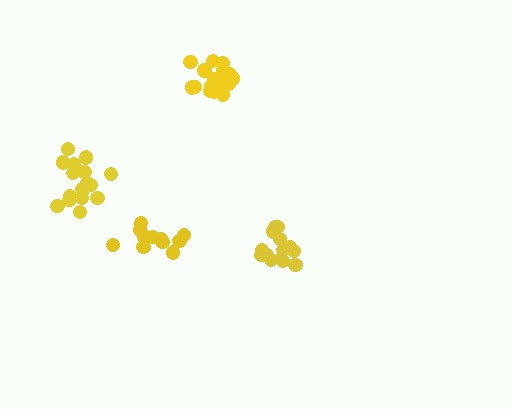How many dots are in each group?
Group 1: 18 dots, Group 2: 15 dots, Group 3: 18 dots, Group 4: 13 dots (64 total).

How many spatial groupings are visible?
There are 4 spatial groupings.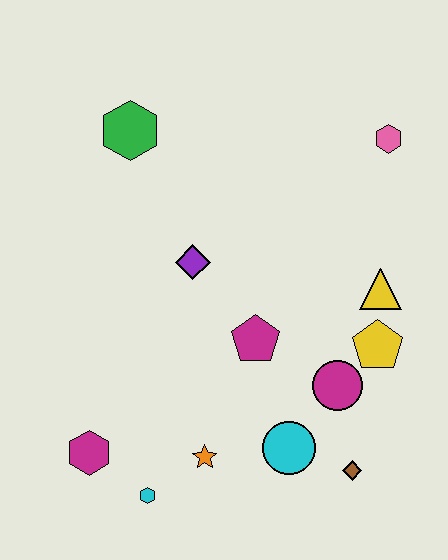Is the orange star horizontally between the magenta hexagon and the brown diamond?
Yes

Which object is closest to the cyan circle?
The brown diamond is closest to the cyan circle.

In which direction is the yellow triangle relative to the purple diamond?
The yellow triangle is to the right of the purple diamond.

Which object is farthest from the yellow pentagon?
The green hexagon is farthest from the yellow pentagon.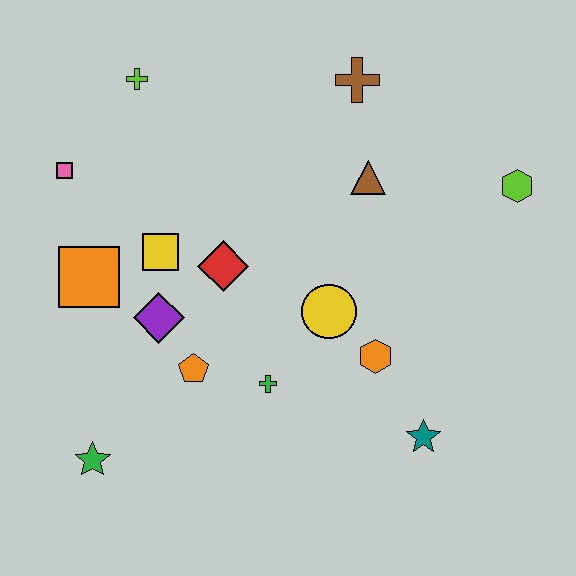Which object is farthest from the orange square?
The lime hexagon is farthest from the orange square.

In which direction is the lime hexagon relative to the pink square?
The lime hexagon is to the right of the pink square.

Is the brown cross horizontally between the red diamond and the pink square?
No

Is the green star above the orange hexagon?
No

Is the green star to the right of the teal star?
No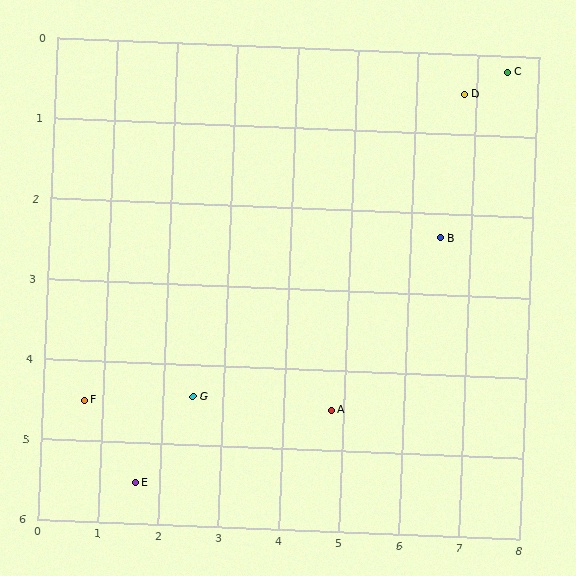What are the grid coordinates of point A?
Point A is at approximately (4.8, 4.5).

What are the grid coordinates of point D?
Point D is at approximately (6.8, 0.5).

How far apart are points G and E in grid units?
Points G and E are about 1.4 grid units apart.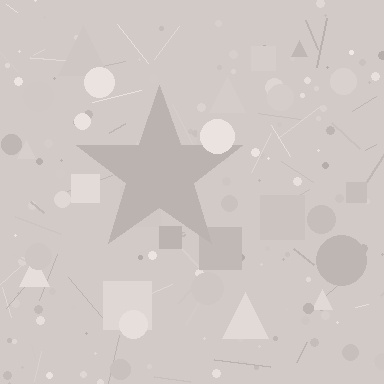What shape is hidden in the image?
A star is hidden in the image.